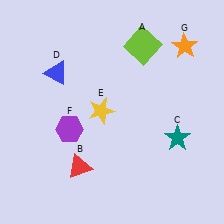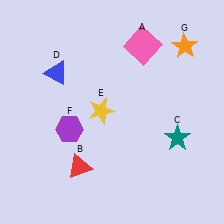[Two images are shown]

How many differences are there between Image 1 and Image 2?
There is 1 difference between the two images.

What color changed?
The square (A) changed from lime in Image 1 to pink in Image 2.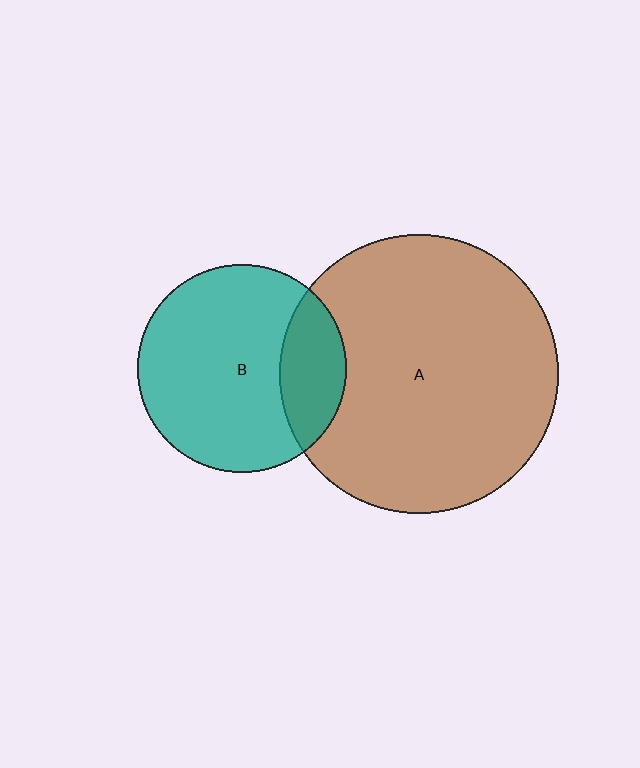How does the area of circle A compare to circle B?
Approximately 1.8 times.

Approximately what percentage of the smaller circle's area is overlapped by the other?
Approximately 20%.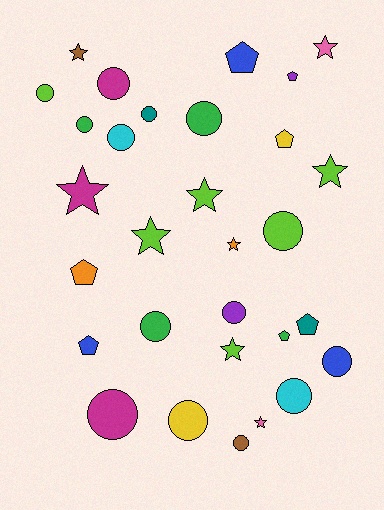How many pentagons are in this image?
There are 7 pentagons.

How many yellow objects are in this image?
There are 2 yellow objects.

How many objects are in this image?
There are 30 objects.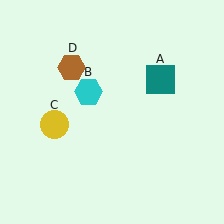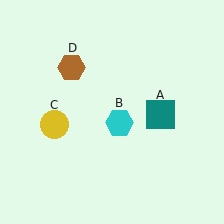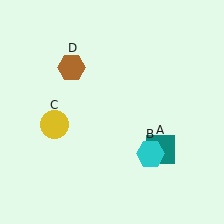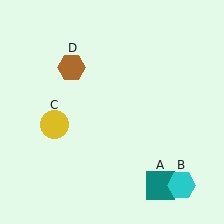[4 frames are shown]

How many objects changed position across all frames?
2 objects changed position: teal square (object A), cyan hexagon (object B).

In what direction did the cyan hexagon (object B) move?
The cyan hexagon (object B) moved down and to the right.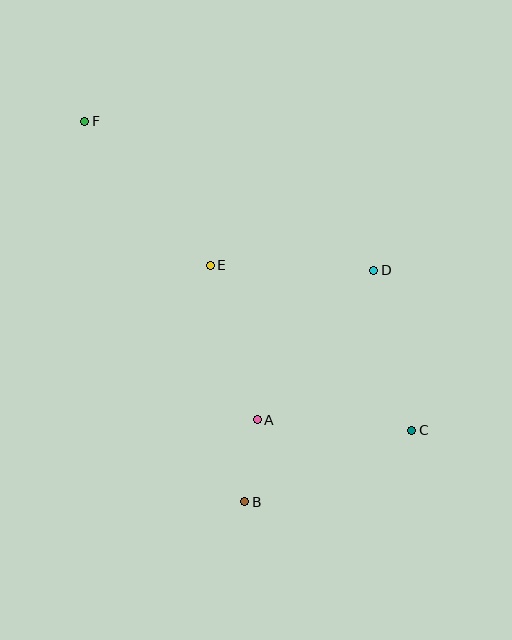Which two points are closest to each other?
Points A and B are closest to each other.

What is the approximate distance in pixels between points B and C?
The distance between B and C is approximately 182 pixels.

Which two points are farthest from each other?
Points C and F are farthest from each other.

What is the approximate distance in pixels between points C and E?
The distance between C and E is approximately 260 pixels.